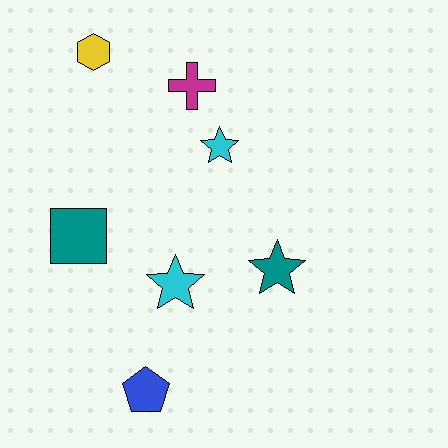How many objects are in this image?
There are 7 objects.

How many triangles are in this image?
There are no triangles.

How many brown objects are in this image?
There are no brown objects.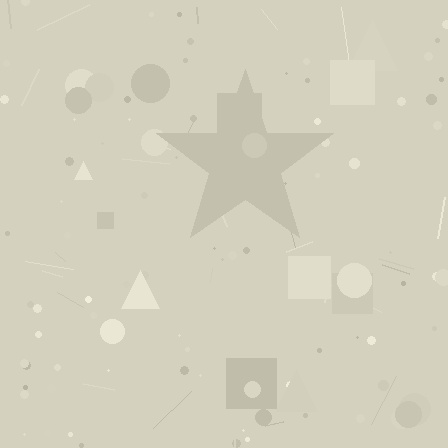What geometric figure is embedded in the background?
A star is embedded in the background.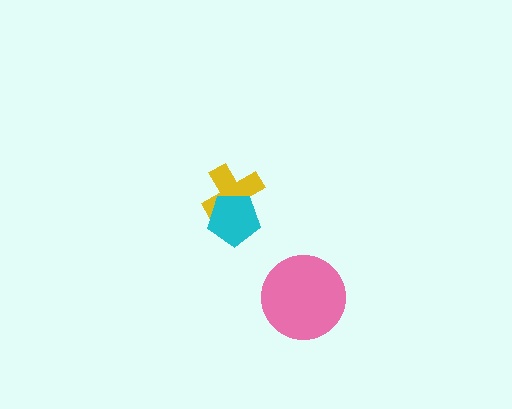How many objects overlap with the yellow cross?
1 object overlaps with the yellow cross.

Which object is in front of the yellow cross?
The cyan pentagon is in front of the yellow cross.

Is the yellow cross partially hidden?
Yes, it is partially covered by another shape.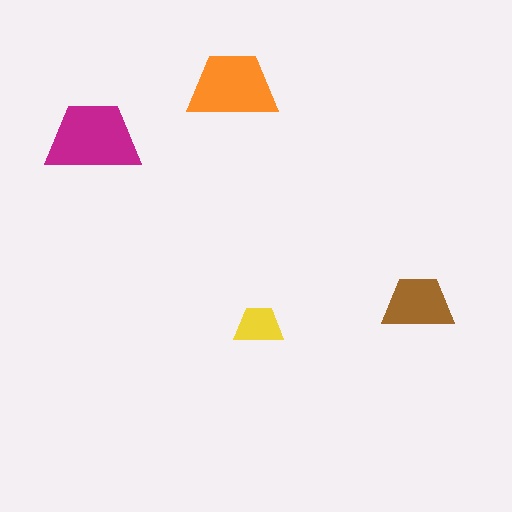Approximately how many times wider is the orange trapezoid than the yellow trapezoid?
About 2 times wider.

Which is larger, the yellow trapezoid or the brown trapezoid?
The brown one.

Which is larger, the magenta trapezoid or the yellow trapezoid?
The magenta one.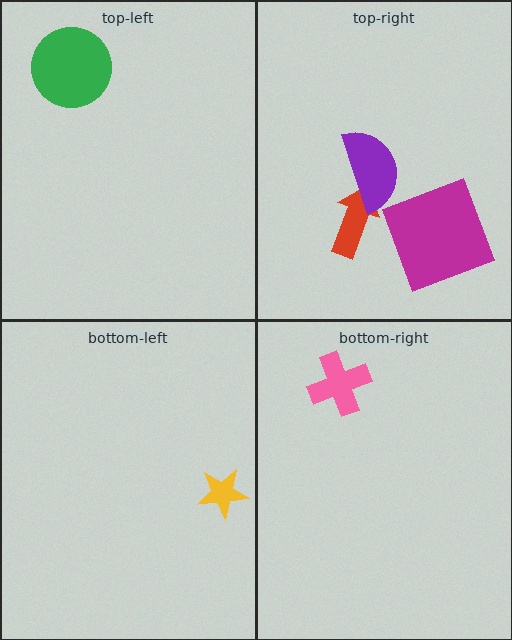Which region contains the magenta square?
The top-right region.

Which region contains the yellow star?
The bottom-left region.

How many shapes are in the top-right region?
3.